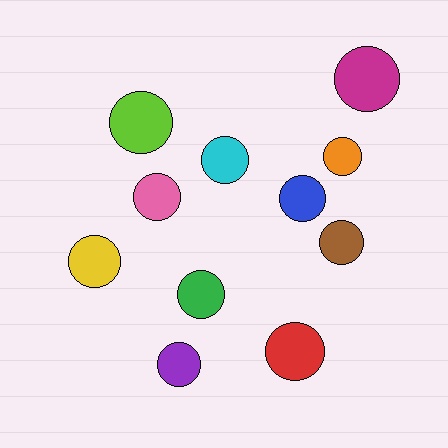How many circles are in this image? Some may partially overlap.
There are 11 circles.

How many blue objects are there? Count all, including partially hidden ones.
There is 1 blue object.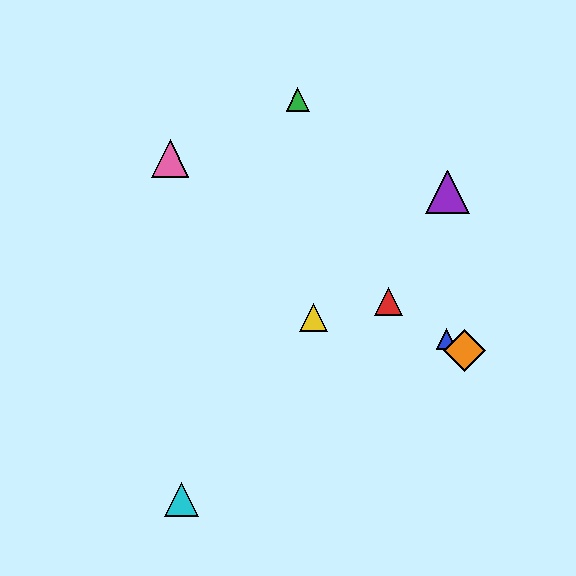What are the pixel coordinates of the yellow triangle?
The yellow triangle is at (314, 318).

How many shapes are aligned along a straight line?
4 shapes (the red triangle, the blue triangle, the orange diamond, the pink triangle) are aligned along a straight line.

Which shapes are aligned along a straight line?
The red triangle, the blue triangle, the orange diamond, the pink triangle are aligned along a straight line.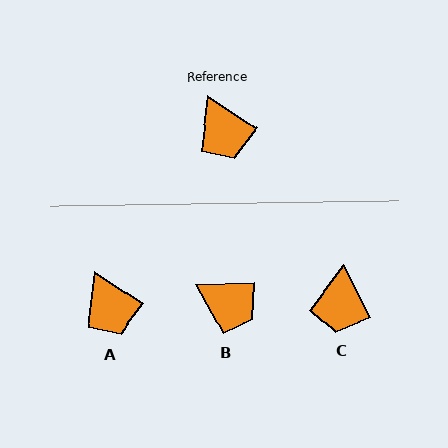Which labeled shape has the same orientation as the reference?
A.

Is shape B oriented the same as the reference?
No, it is off by about 35 degrees.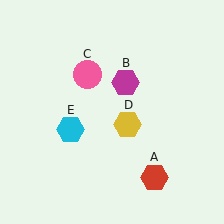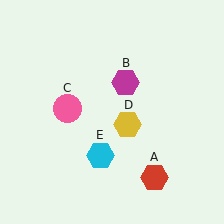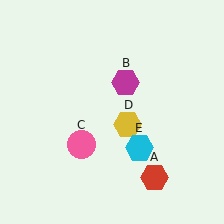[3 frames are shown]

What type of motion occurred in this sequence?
The pink circle (object C), cyan hexagon (object E) rotated counterclockwise around the center of the scene.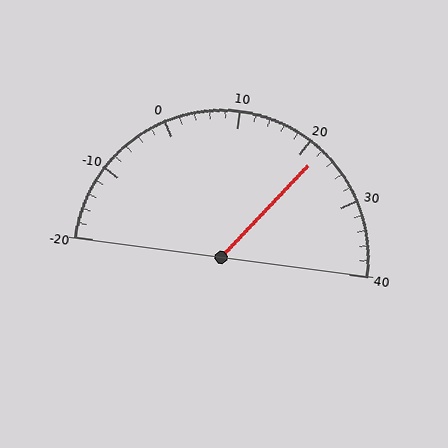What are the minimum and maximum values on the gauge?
The gauge ranges from -20 to 40.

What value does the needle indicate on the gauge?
The needle indicates approximately 22.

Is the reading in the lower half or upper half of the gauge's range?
The reading is in the upper half of the range (-20 to 40).